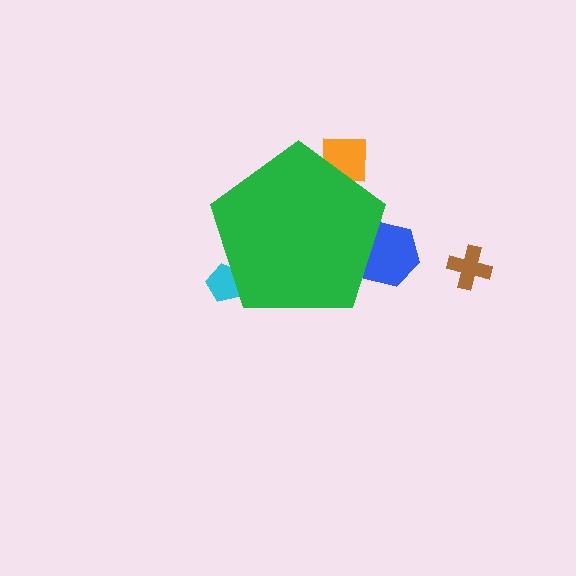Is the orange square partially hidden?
Yes, the orange square is partially hidden behind the green pentagon.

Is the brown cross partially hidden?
No, the brown cross is fully visible.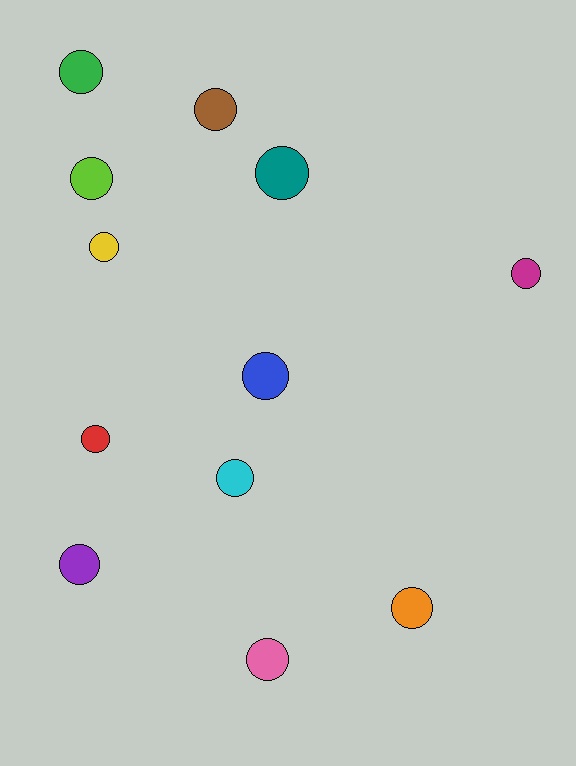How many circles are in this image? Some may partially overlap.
There are 12 circles.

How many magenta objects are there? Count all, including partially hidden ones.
There is 1 magenta object.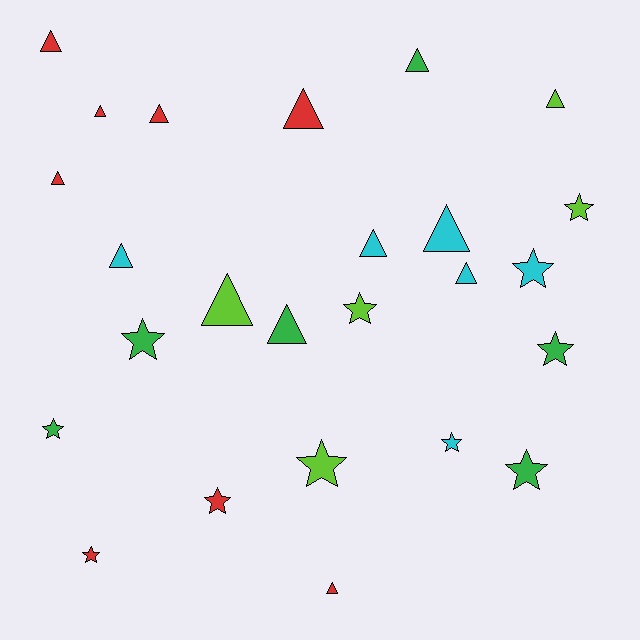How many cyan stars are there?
There are 2 cyan stars.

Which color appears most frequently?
Red, with 8 objects.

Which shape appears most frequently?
Triangle, with 14 objects.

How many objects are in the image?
There are 25 objects.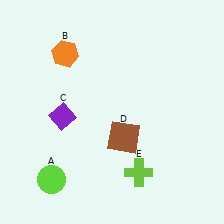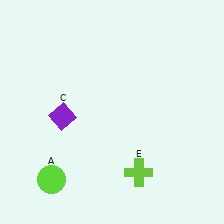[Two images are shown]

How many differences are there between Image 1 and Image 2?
There are 2 differences between the two images.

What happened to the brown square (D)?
The brown square (D) was removed in Image 2. It was in the bottom-right area of Image 1.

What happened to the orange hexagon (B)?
The orange hexagon (B) was removed in Image 2. It was in the top-left area of Image 1.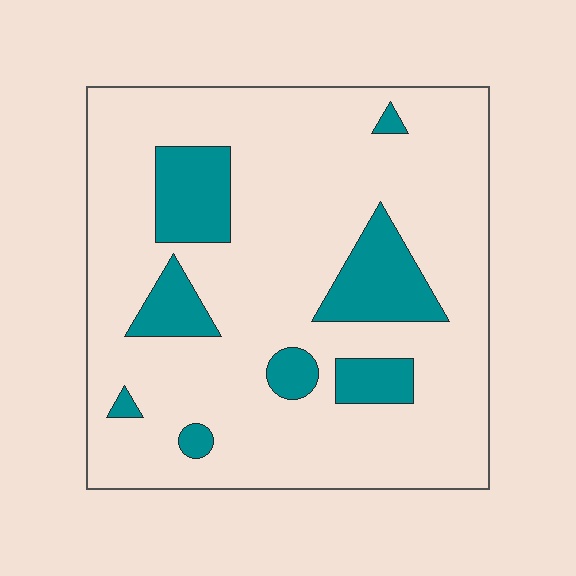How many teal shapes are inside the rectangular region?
8.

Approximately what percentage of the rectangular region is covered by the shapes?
Approximately 15%.